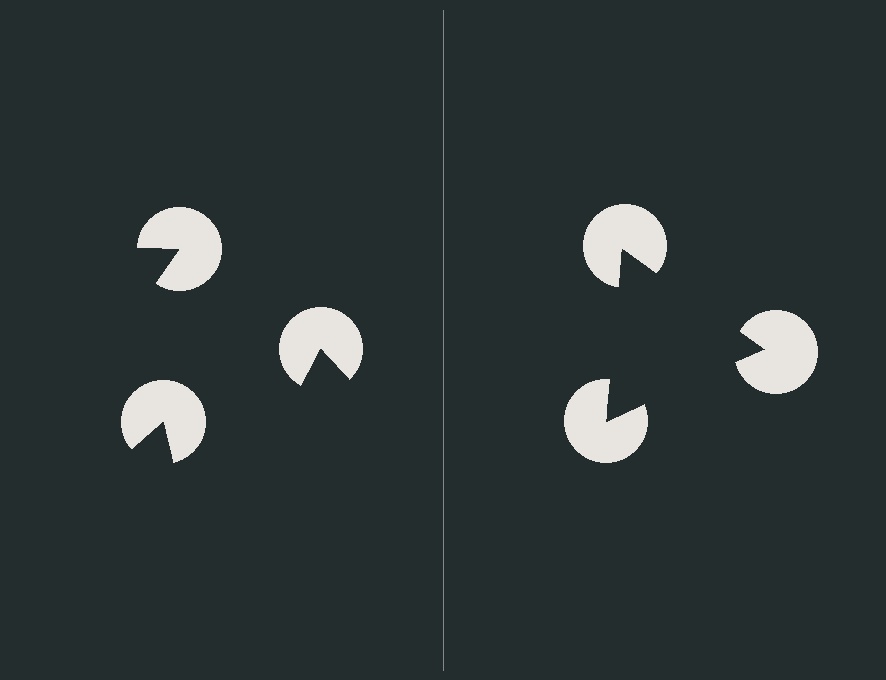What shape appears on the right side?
An illusory triangle.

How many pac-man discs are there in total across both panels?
6 — 3 on each side.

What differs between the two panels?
The pac-man discs are positioned identically on both sides; only the wedge orientations differ. On the right they align to a triangle; on the left they are misaligned.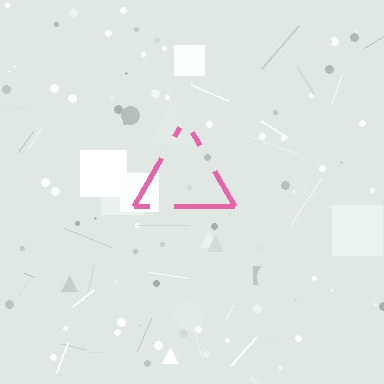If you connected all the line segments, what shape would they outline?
They would outline a triangle.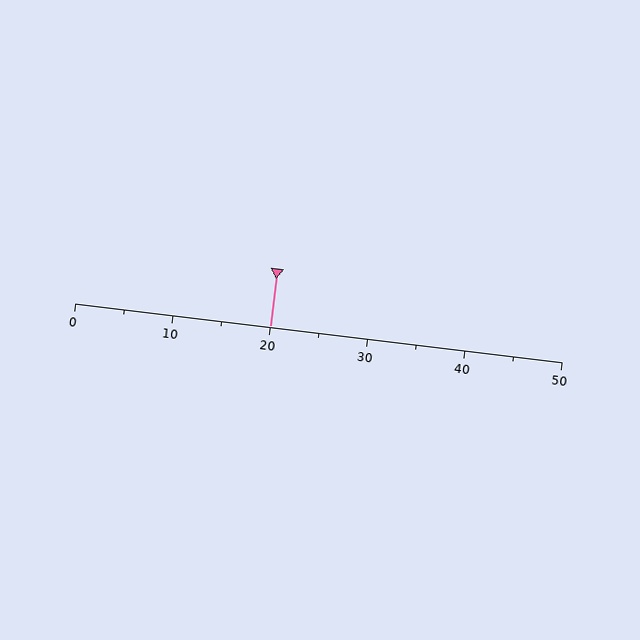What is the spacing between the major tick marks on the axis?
The major ticks are spaced 10 apart.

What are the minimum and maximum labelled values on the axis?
The axis runs from 0 to 50.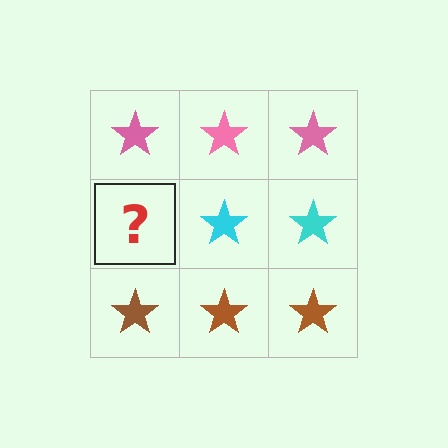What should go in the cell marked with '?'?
The missing cell should contain a cyan star.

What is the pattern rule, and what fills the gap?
The rule is that each row has a consistent color. The gap should be filled with a cyan star.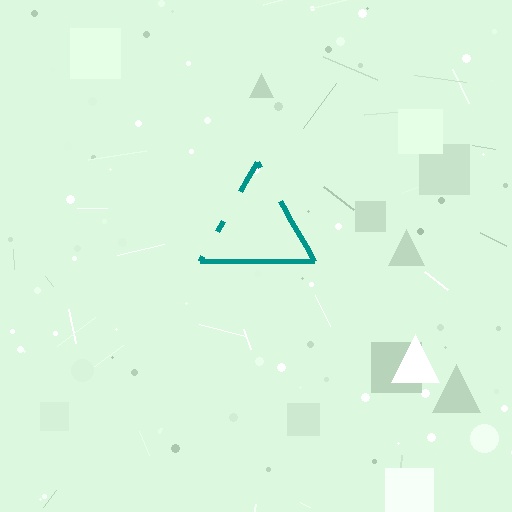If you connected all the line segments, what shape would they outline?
They would outline a triangle.